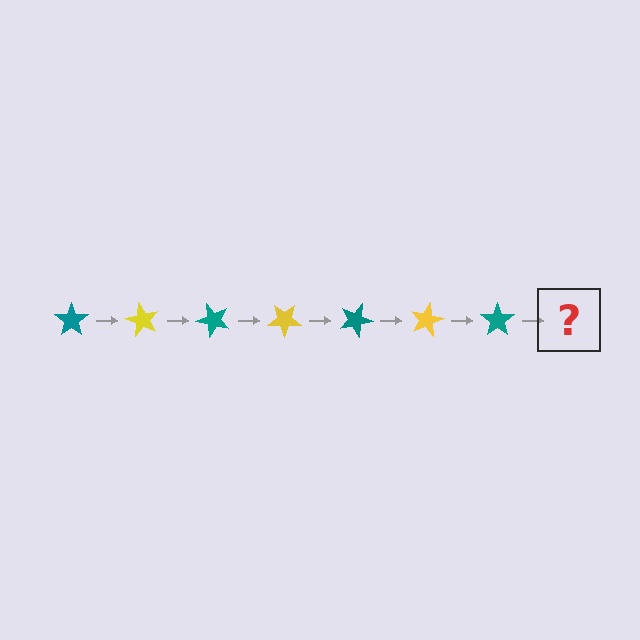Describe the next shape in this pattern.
It should be a yellow star, rotated 420 degrees from the start.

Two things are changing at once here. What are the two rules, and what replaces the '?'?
The two rules are that it rotates 60 degrees each step and the color cycles through teal and yellow. The '?' should be a yellow star, rotated 420 degrees from the start.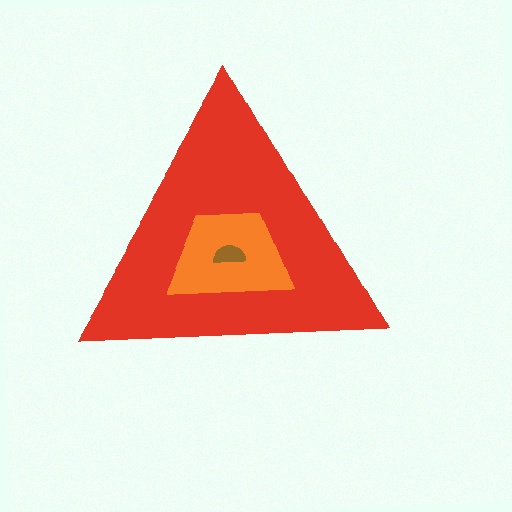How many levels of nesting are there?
3.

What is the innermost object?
The brown semicircle.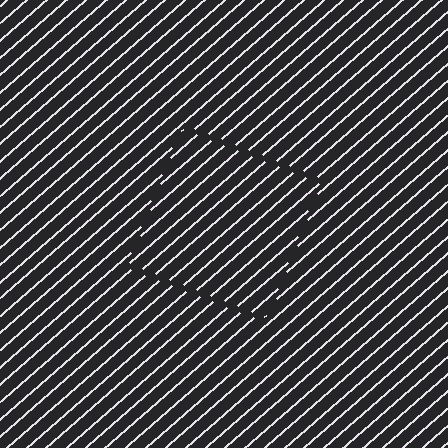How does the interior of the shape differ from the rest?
The interior of the shape contains the same grating, shifted by half a period — the contour is defined by the phase discontinuity where line-ends from the inner and outer gratings abut.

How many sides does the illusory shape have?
4 sides — the line-ends trace a square.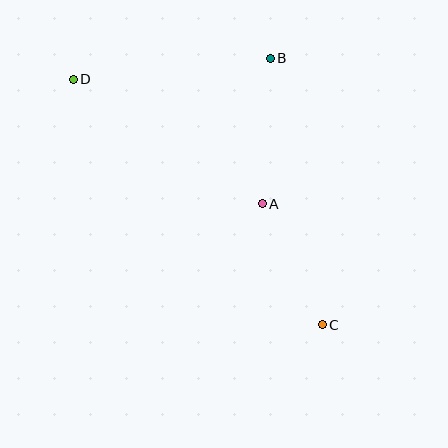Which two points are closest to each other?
Points A and C are closest to each other.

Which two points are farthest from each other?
Points C and D are farthest from each other.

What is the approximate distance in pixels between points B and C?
The distance between B and C is approximately 271 pixels.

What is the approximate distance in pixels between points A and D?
The distance between A and D is approximately 226 pixels.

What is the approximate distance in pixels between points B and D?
The distance between B and D is approximately 198 pixels.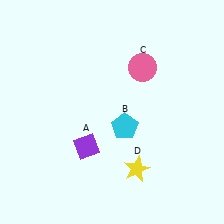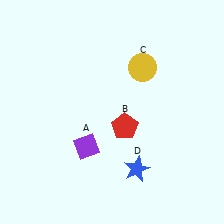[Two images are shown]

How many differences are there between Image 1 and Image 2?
There are 3 differences between the two images.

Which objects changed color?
B changed from cyan to red. C changed from pink to yellow. D changed from yellow to blue.